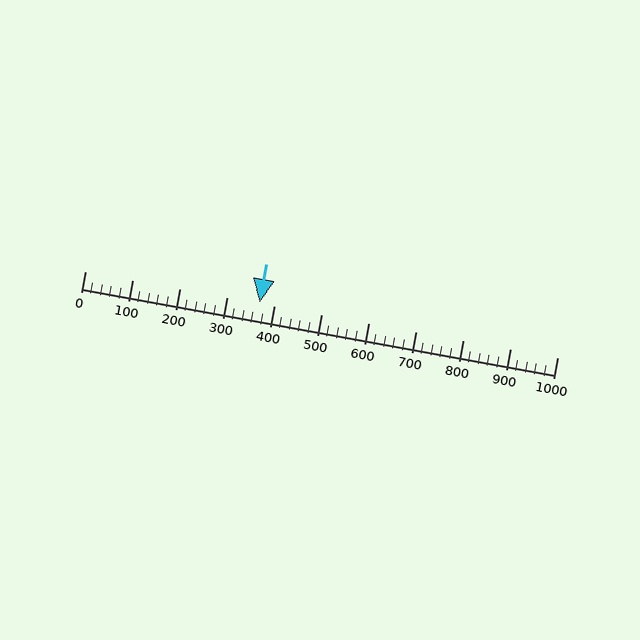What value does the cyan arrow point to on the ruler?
The cyan arrow points to approximately 370.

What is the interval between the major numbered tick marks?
The major tick marks are spaced 100 units apart.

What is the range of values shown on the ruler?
The ruler shows values from 0 to 1000.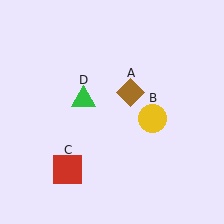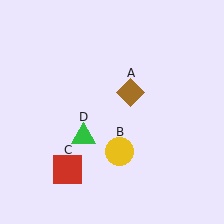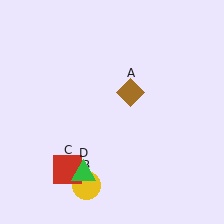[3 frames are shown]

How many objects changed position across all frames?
2 objects changed position: yellow circle (object B), green triangle (object D).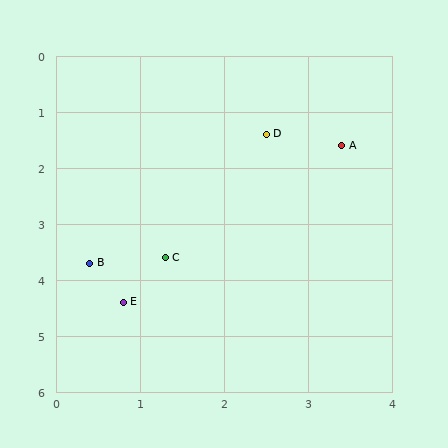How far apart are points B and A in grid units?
Points B and A are about 3.7 grid units apart.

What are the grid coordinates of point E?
Point E is at approximately (0.8, 4.4).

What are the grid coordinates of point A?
Point A is at approximately (3.4, 1.6).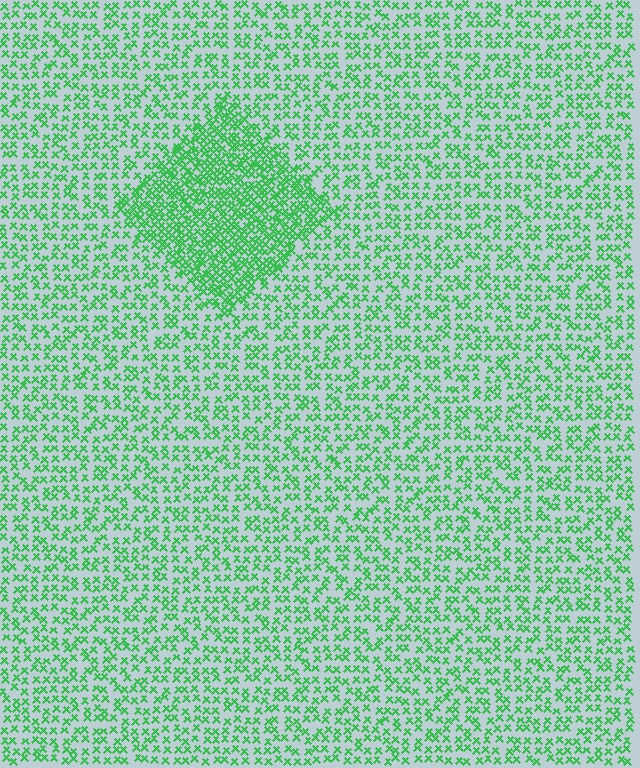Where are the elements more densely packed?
The elements are more densely packed inside the diamond boundary.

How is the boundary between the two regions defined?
The boundary is defined by a change in element density (approximately 2.1x ratio). All elements are the same color, size, and shape.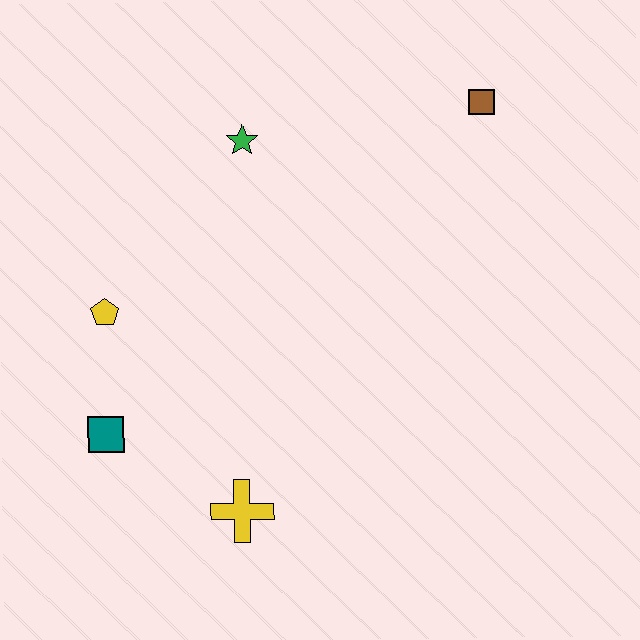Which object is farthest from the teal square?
The brown square is farthest from the teal square.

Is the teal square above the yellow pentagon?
No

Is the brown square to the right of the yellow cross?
Yes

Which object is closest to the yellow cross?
The teal square is closest to the yellow cross.